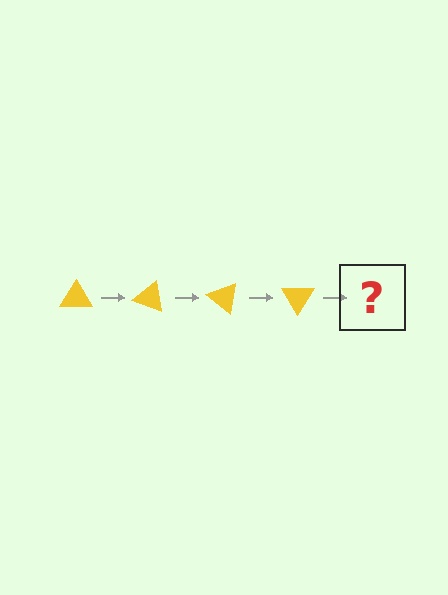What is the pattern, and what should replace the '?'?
The pattern is that the triangle rotates 20 degrees each step. The '?' should be a yellow triangle rotated 80 degrees.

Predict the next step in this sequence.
The next step is a yellow triangle rotated 80 degrees.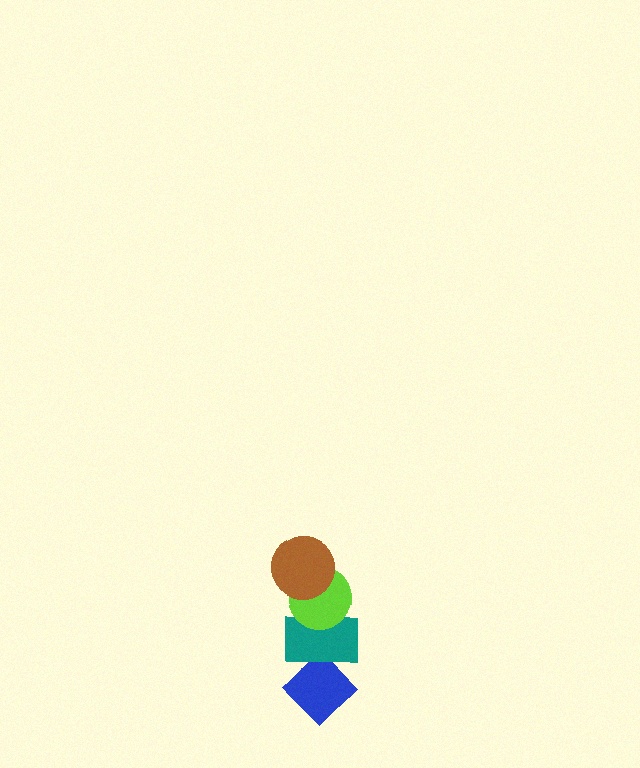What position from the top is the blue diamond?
The blue diamond is 4th from the top.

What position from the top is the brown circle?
The brown circle is 1st from the top.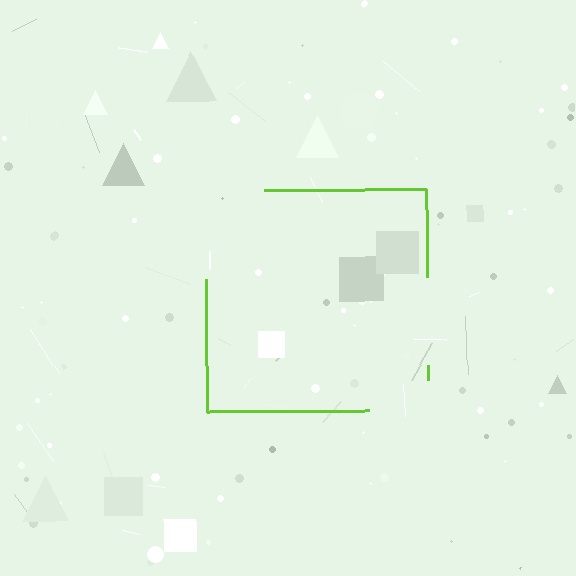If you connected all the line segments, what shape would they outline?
They would outline a square.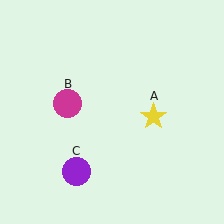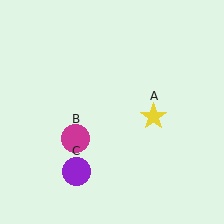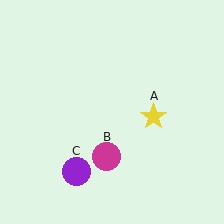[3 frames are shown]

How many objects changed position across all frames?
1 object changed position: magenta circle (object B).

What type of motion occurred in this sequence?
The magenta circle (object B) rotated counterclockwise around the center of the scene.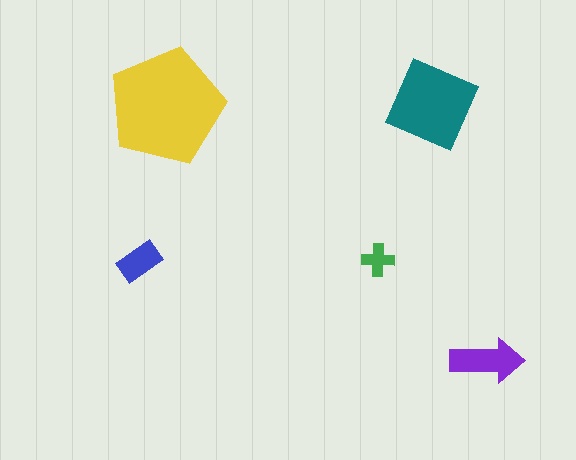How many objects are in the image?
There are 5 objects in the image.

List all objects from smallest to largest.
The green cross, the blue rectangle, the purple arrow, the teal diamond, the yellow pentagon.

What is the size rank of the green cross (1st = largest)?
5th.